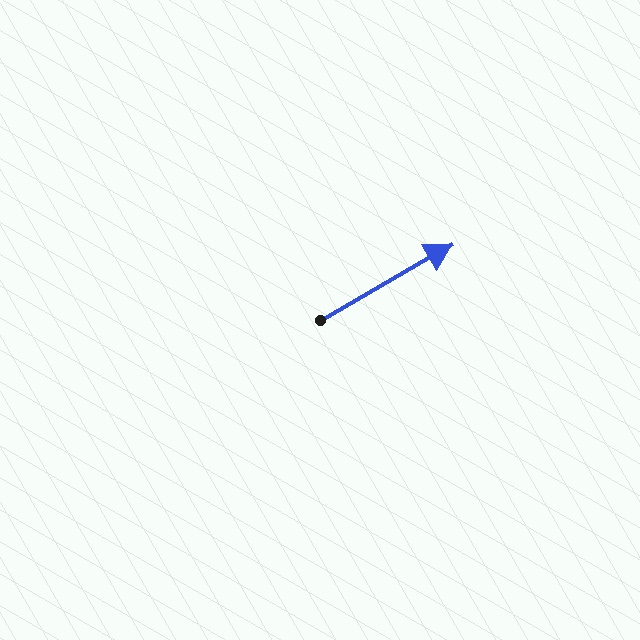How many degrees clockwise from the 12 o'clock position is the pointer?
Approximately 60 degrees.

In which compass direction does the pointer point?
Northeast.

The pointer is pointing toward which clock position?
Roughly 2 o'clock.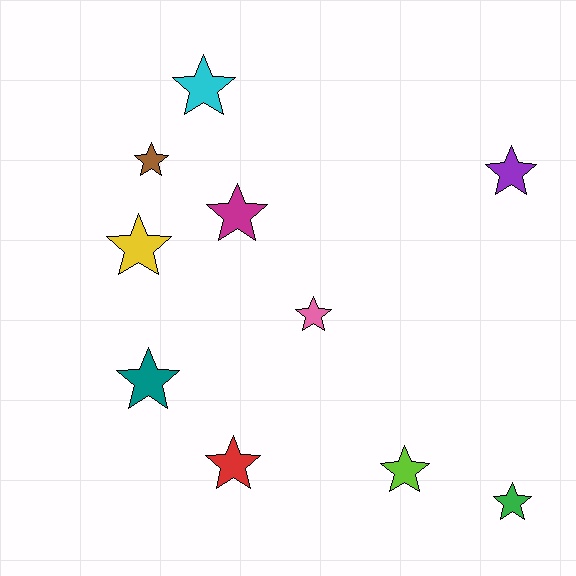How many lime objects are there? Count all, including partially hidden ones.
There is 1 lime object.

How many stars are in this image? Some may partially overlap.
There are 10 stars.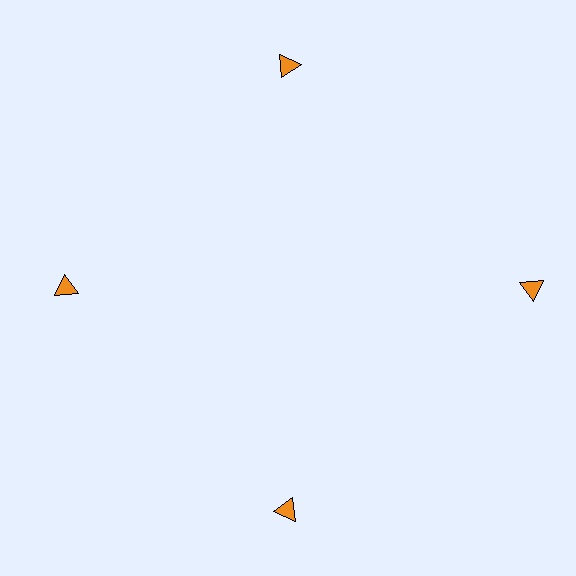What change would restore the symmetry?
The symmetry would be restored by moving it inward, back onto the ring so that all 4 triangles sit at equal angles and equal distance from the center.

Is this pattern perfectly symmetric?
No. The 4 orange triangles are arranged in a ring, but one element near the 3 o'clock position is pushed outward from the center, breaking the 4-fold rotational symmetry.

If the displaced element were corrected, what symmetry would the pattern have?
It would have 4-fold rotational symmetry — the pattern would map onto itself every 90 degrees.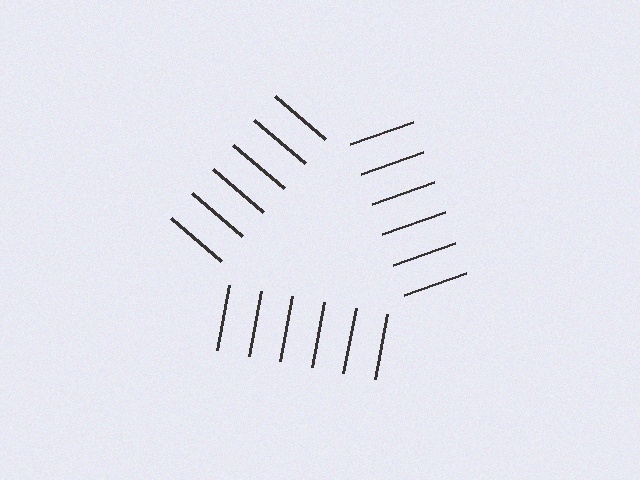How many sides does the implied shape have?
3 sides — the line-ends trace a triangle.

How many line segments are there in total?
18 — 6 along each of the 3 edges.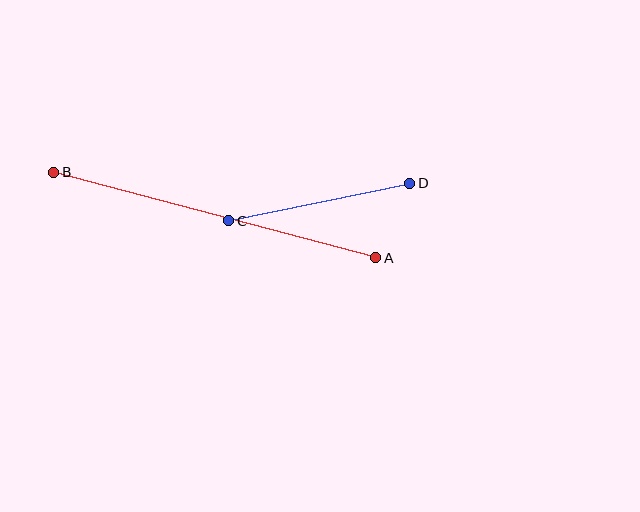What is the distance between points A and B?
The distance is approximately 333 pixels.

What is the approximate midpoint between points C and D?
The midpoint is at approximately (319, 202) pixels.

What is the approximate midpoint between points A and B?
The midpoint is at approximately (215, 215) pixels.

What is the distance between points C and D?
The distance is approximately 185 pixels.